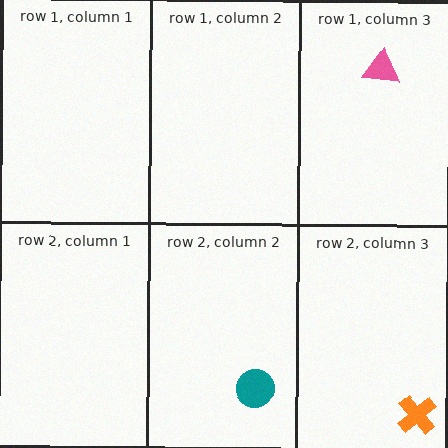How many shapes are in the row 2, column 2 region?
1.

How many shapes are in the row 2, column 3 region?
1.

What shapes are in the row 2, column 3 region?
The orange cross.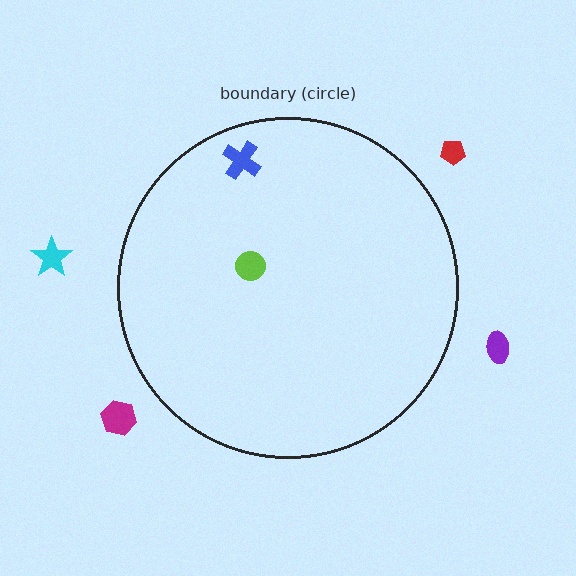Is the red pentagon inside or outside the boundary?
Outside.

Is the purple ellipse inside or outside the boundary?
Outside.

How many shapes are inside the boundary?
2 inside, 4 outside.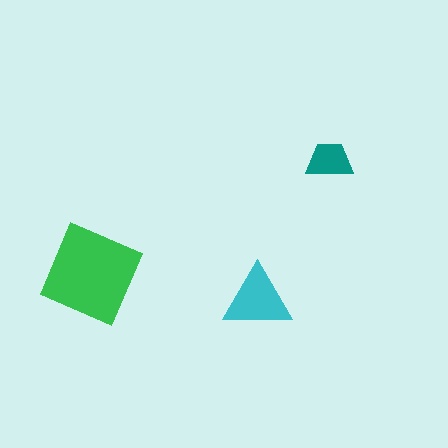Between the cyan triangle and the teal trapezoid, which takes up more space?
The cyan triangle.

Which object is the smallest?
The teal trapezoid.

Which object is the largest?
The green diamond.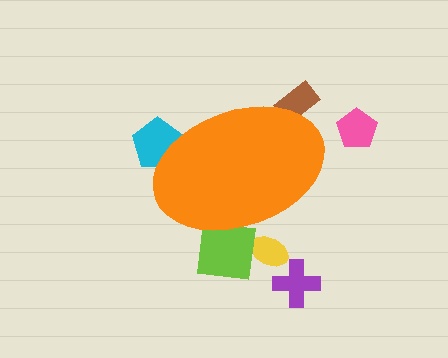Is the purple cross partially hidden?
No, the purple cross is fully visible.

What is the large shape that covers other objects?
An orange ellipse.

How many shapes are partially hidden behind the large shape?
4 shapes are partially hidden.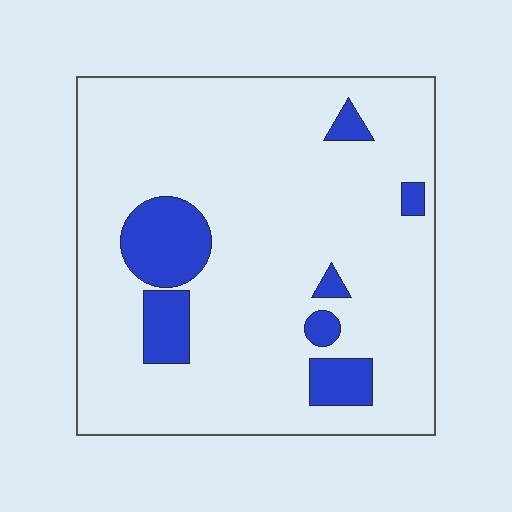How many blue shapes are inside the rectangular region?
7.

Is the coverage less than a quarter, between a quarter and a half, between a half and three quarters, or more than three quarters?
Less than a quarter.